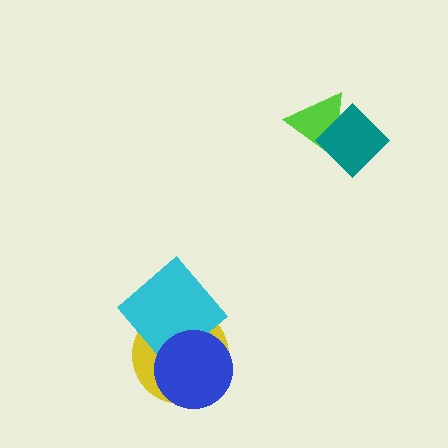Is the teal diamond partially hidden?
No, no other shape covers it.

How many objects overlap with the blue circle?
2 objects overlap with the blue circle.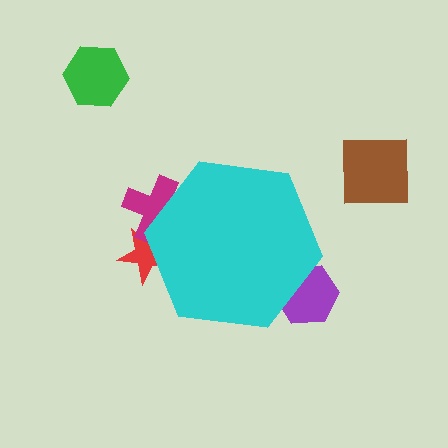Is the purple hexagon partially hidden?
Yes, the purple hexagon is partially hidden behind the cyan hexagon.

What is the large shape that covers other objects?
A cyan hexagon.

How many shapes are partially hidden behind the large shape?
3 shapes are partially hidden.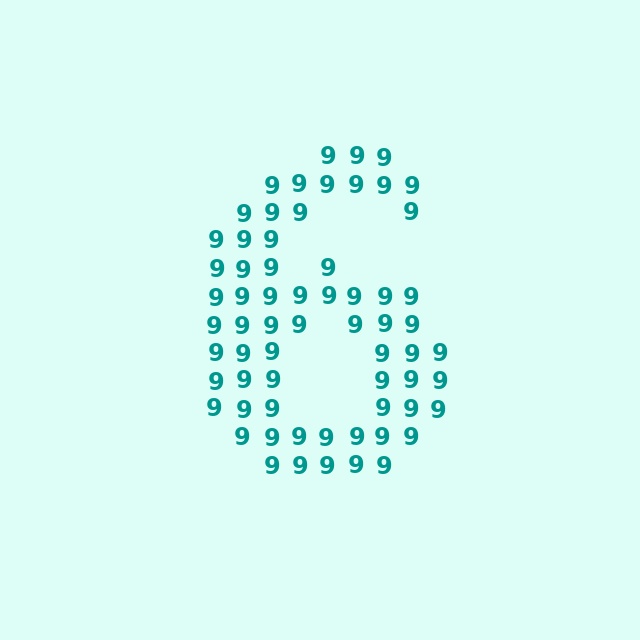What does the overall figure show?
The overall figure shows the digit 6.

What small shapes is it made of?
It is made of small digit 9's.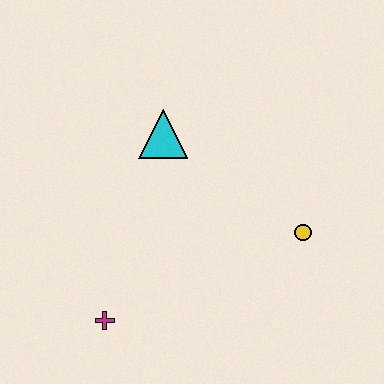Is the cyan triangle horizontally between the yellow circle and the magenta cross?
Yes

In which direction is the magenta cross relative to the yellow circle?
The magenta cross is to the left of the yellow circle.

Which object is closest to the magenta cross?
The cyan triangle is closest to the magenta cross.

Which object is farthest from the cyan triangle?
The magenta cross is farthest from the cyan triangle.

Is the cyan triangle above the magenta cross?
Yes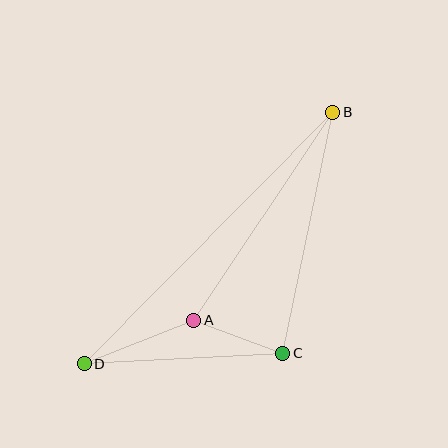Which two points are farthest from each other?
Points B and D are farthest from each other.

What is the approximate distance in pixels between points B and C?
The distance between B and C is approximately 246 pixels.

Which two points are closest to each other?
Points A and C are closest to each other.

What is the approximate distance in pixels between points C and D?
The distance between C and D is approximately 199 pixels.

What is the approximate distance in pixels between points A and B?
The distance between A and B is approximately 250 pixels.